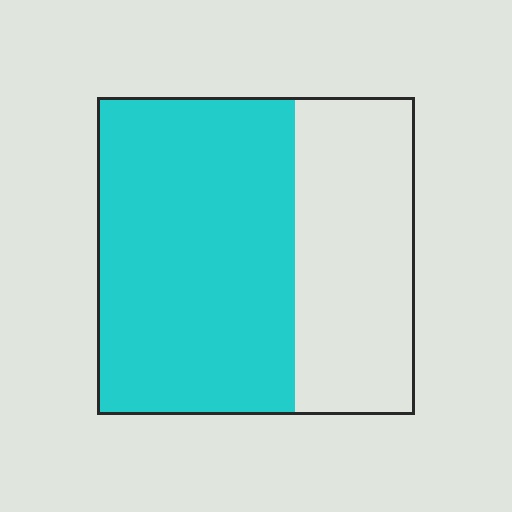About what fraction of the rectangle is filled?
About five eighths (5/8).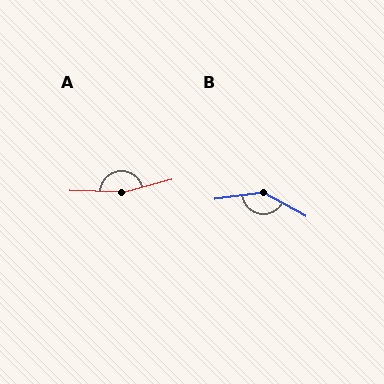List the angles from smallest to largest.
B (143°), A (164°).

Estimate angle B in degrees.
Approximately 143 degrees.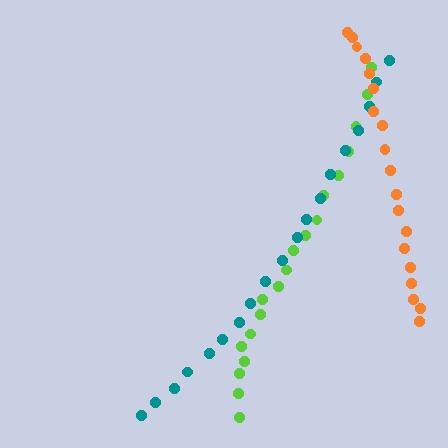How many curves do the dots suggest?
There are 3 distinct paths.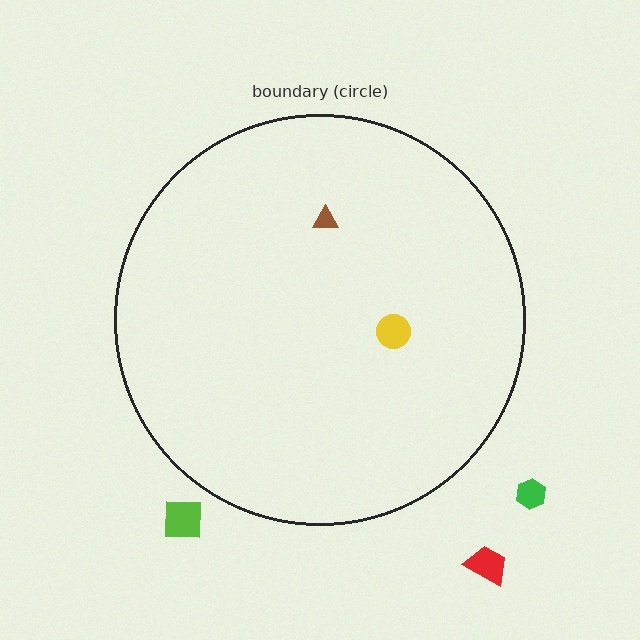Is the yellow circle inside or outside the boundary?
Inside.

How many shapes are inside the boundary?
2 inside, 3 outside.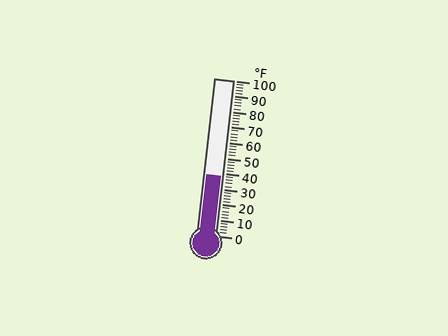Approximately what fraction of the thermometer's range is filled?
The thermometer is filled to approximately 40% of its range.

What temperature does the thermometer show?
The thermometer shows approximately 38°F.